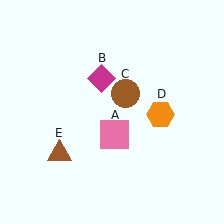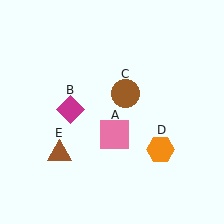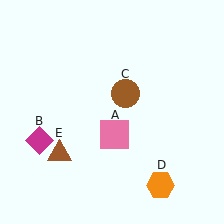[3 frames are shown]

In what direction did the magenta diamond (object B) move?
The magenta diamond (object B) moved down and to the left.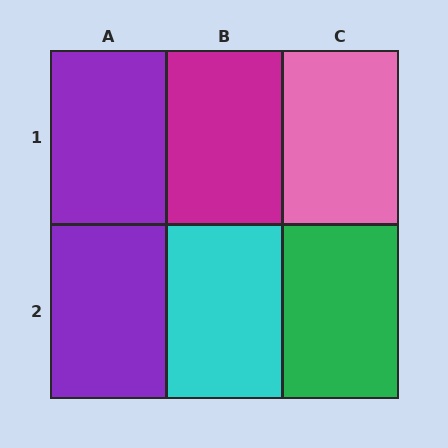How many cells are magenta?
1 cell is magenta.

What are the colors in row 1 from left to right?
Purple, magenta, pink.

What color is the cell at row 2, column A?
Purple.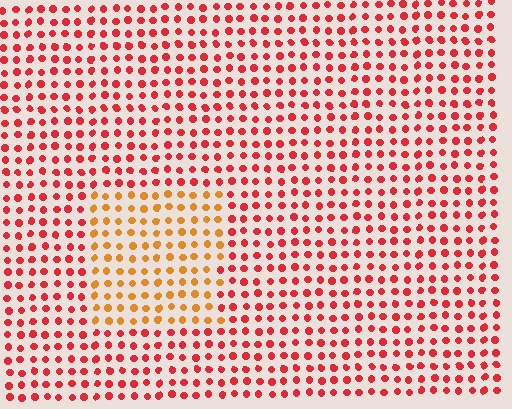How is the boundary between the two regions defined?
The boundary is defined purely by a slight shift in hue (about 38 degrees). Spacing, size, and orientation are identical on both sides.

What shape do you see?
I see a rectangle.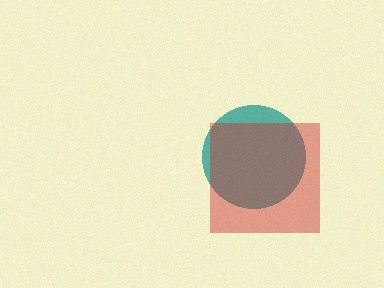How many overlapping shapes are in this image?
There are 2 overlapping shapes in the image.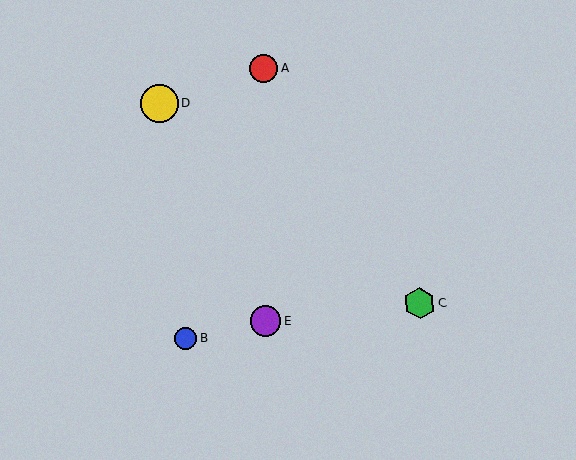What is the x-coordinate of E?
Object E is at x≈265.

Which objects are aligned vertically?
Objects A, E are aligned vertically.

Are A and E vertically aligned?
Yes, both are at x≈263.